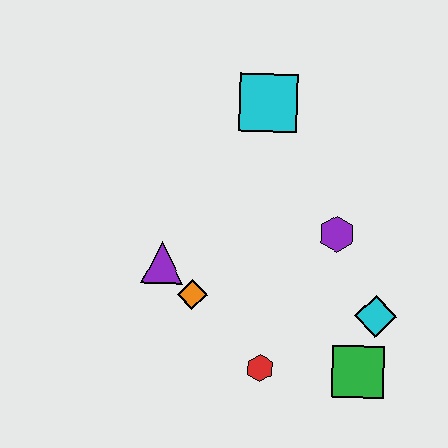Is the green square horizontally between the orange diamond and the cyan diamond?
Yes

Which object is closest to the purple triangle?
The orange diamond is closest to the purple triangle.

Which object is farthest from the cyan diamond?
The cyan square is farthest from the cyan diamond.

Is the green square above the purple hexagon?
No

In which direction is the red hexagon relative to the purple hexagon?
The red hexagon is below the purple hexagon.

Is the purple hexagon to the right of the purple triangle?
Yes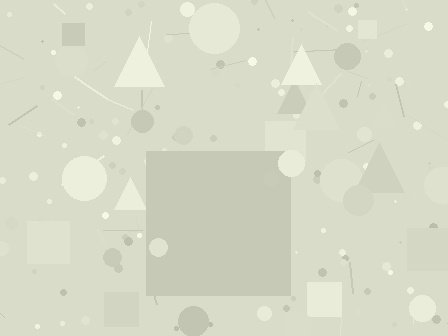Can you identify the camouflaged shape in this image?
The camouflaged shape is a square.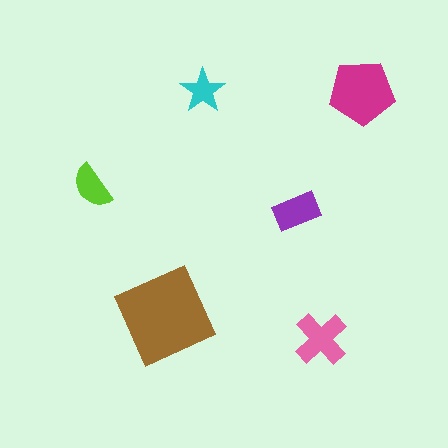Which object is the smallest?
The cyan star.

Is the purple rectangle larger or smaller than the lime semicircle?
Larger.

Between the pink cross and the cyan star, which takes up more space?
The pink cross.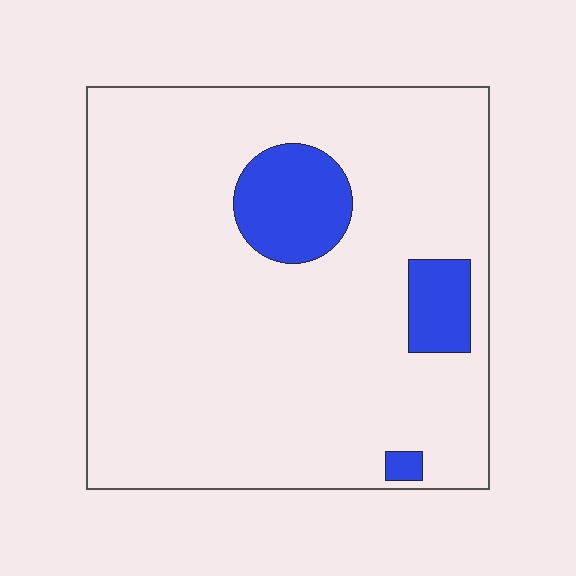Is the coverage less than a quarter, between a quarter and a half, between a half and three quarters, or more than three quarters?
Less than a quarter.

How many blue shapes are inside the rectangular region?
3.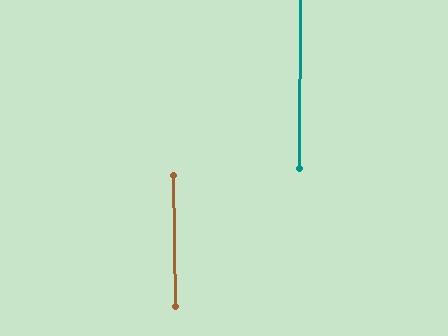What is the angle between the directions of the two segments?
Approximately 1 degree.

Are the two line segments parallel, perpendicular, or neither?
Parallel — their directions differ by only 0.9°.